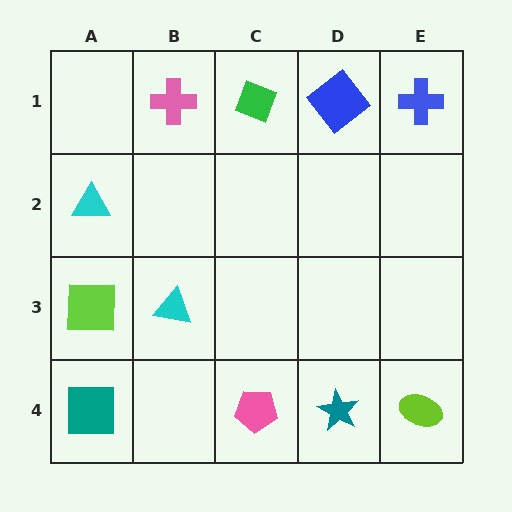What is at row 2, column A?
A cyan triangle.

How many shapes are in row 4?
4 shapes.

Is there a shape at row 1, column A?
No, that cell is empty.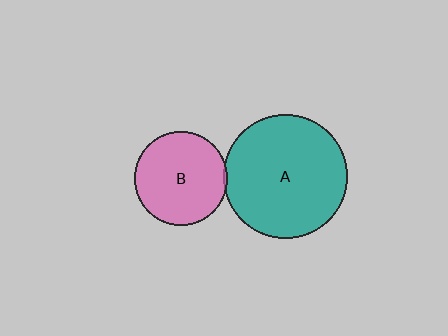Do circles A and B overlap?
Yes.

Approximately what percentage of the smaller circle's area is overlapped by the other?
Approximately 5%.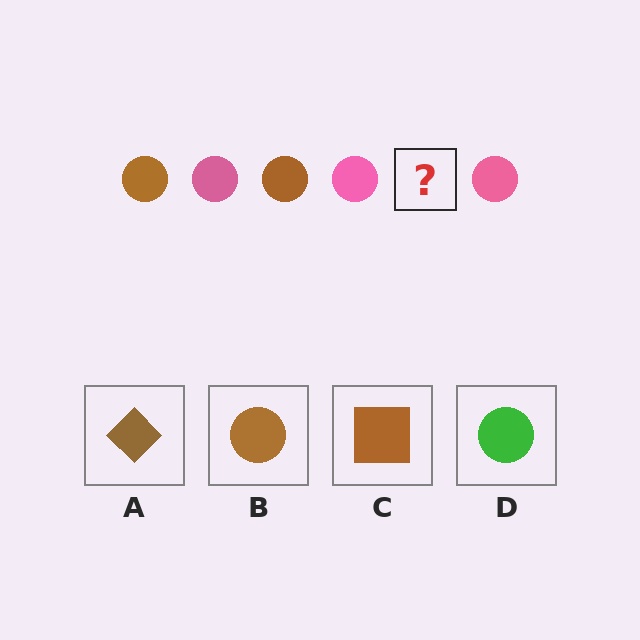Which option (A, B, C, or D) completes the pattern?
B.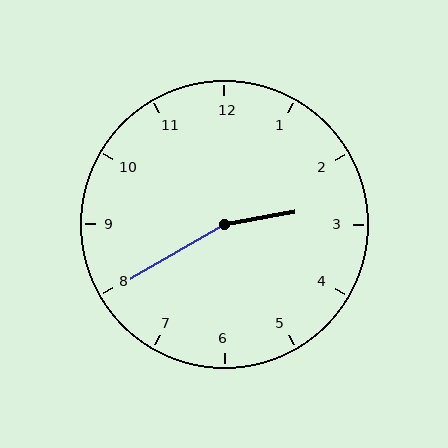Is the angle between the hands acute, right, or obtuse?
It is obtuse.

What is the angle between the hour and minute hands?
Approximately 160 degrees.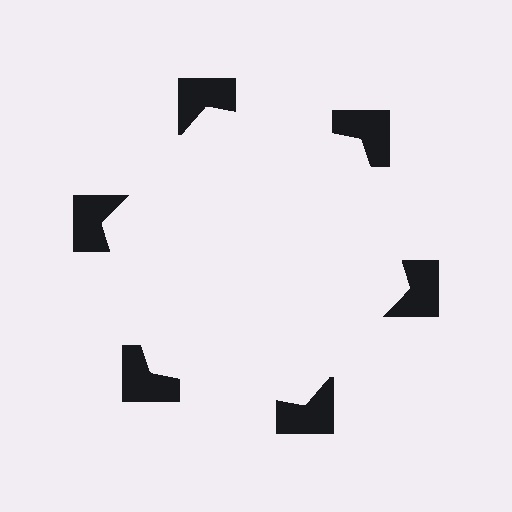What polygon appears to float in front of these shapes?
An illusory hexagon — its edges are inferred from the aligned wedge cuts in the notched squares, not physically drawn.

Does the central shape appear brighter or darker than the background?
It typically appears slightly brighter than the background, even though no actual brightness change is drawn.